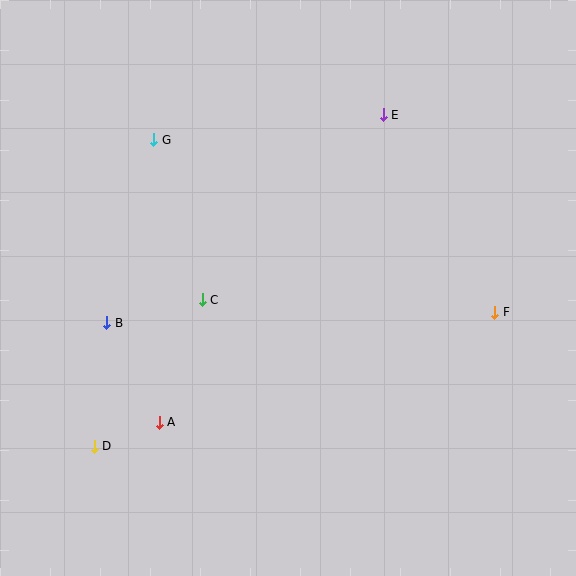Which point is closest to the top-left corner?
Point G is closest to the top-left corner.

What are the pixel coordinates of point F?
Point F is at (495, 312).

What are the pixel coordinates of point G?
Point G is at (154, 140).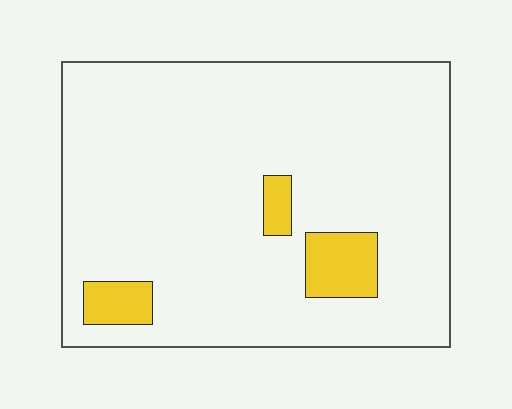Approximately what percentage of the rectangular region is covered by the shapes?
Approximately 10%.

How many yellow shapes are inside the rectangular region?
3.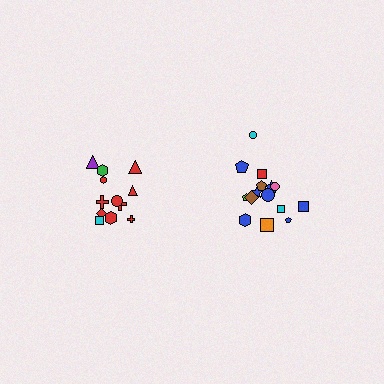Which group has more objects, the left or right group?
The right group.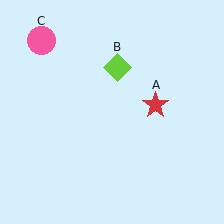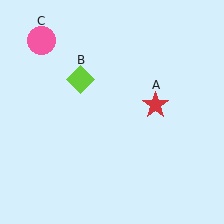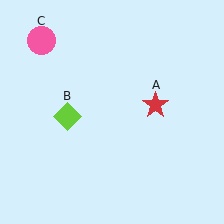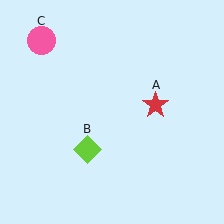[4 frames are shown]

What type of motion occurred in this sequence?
The lime diamond (object B) rotated counterclockwise around the center of the scene.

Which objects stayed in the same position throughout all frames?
Red star (object A) and pink circle (object C) remained stationary.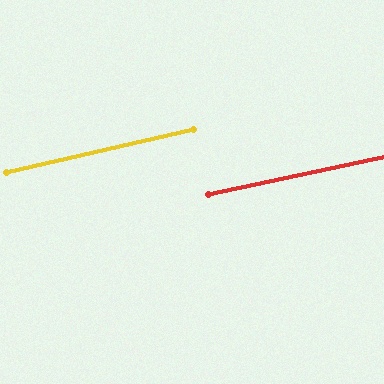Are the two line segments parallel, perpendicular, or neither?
Parallel — their directions differ by only 1.0°.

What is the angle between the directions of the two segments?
Approximately 1 degree.